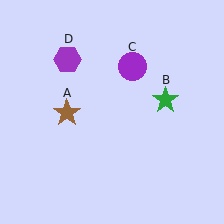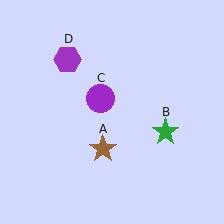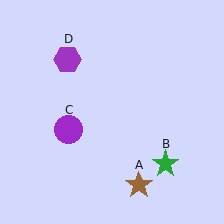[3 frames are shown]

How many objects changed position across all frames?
3 objects changed position: brown star (object A), green star (object B), purple circle (object C).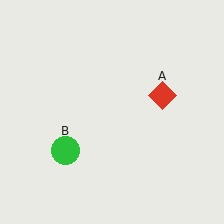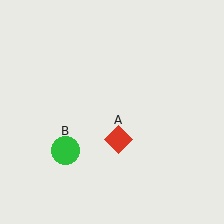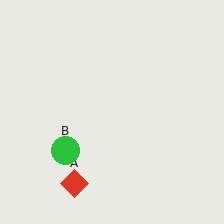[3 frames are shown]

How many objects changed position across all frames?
1 object changed position: red diamond (object A).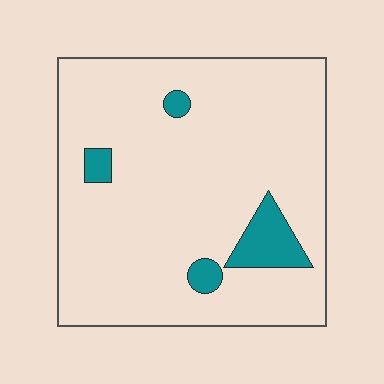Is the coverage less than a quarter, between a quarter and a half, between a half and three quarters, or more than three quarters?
Less than a quarter.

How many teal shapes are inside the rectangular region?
4.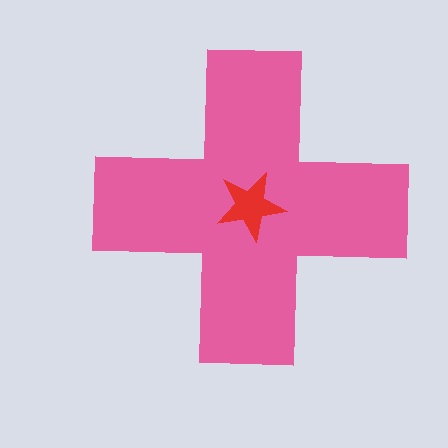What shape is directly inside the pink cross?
The red star.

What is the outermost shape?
The pink cross.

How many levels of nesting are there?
2.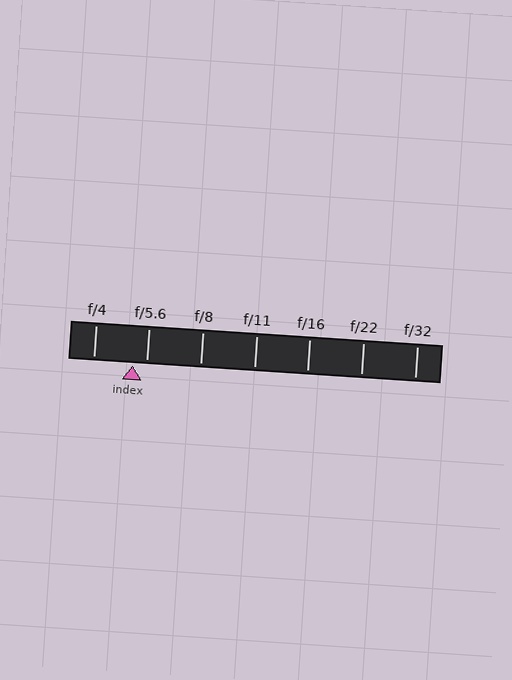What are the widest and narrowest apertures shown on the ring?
The widest aperture shown is f/4 and the narrowest is f/32.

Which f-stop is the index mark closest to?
The index mark is closest to f/5.6.